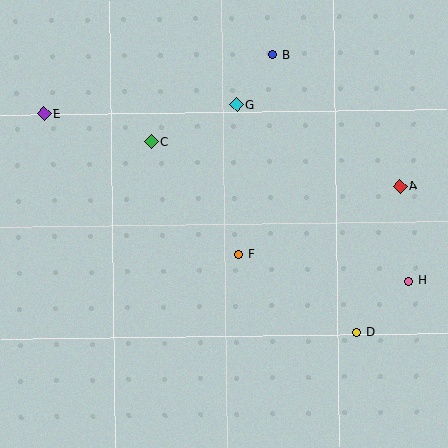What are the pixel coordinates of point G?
Point G is at (237, 105).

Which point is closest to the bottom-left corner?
Point F is closest to the bottom-left corner.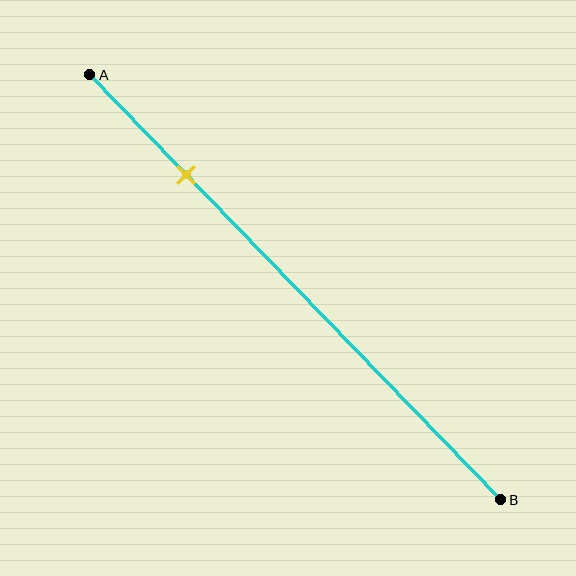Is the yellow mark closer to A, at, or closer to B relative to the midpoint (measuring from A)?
The yellow mark is closer to point A than the midpoint of segment AB.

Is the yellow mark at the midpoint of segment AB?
No, the mark is at about 25% from A, not at the 50% midpoint.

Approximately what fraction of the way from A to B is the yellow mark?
The yellow mark is approximately 25% of the way from A to B.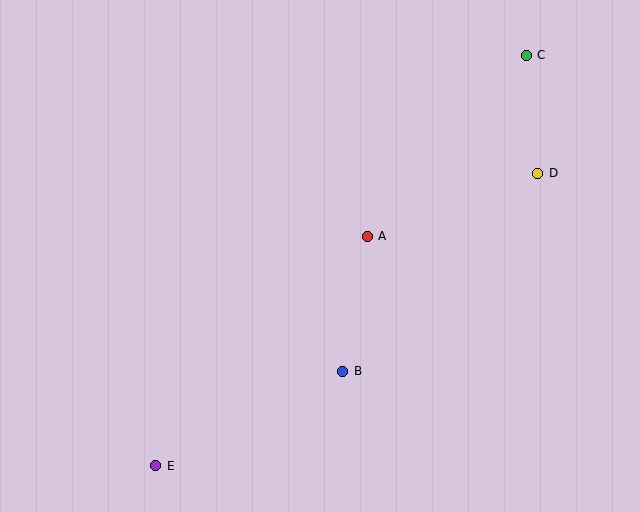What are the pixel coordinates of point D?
Point D is at (538, 173).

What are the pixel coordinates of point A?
Point A is at (367, 236).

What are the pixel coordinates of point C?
Point C is at (526, 55).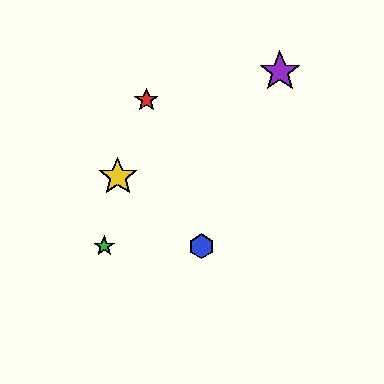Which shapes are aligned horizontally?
The blue hexagon, the green star are aligned horizontally.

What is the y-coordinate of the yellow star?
The yellow star is at y≈176.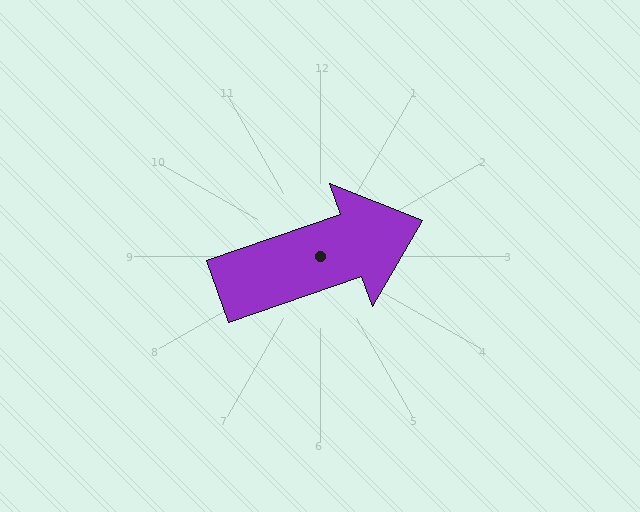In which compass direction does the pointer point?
East.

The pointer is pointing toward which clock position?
Roughly 2 o'clock.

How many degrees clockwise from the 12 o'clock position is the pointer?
Approximately 71 degrees.